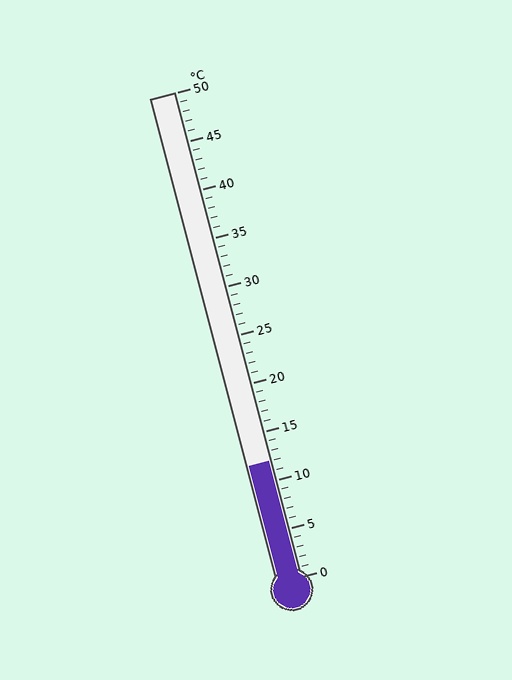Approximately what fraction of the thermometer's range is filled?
The thermometer is filled to approximately 25% of its range.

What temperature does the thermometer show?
The thermometer shows approximately 12°C.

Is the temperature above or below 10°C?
The temperature is above 10°C.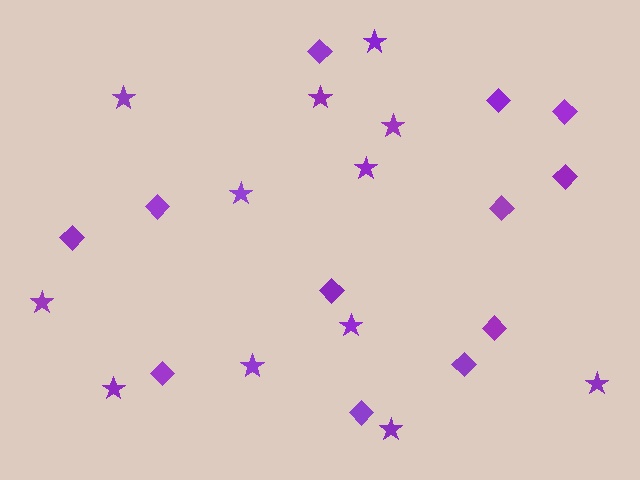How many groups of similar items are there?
There are 2 groups: one group of stars (12) and one group of diamonds (12).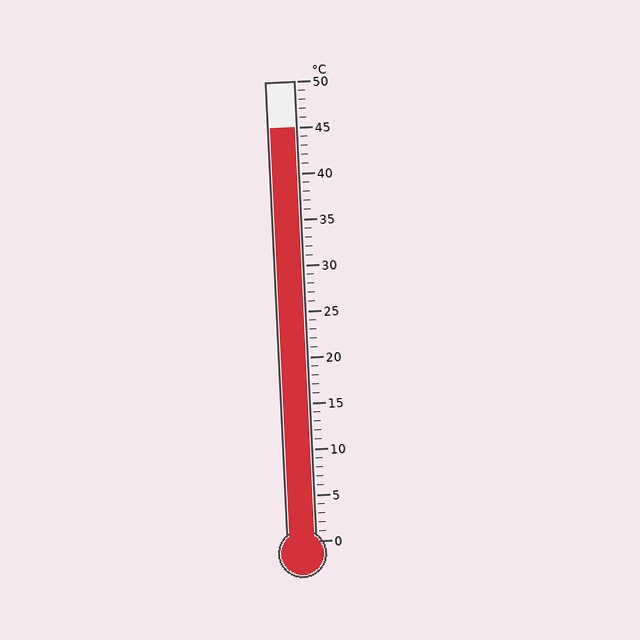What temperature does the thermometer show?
The thermometer shows approximately 45°C.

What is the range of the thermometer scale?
The thermometer scale ranges from 0°C to 50°C.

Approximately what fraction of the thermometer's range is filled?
The thermometer is filled to approximately 90% of its range.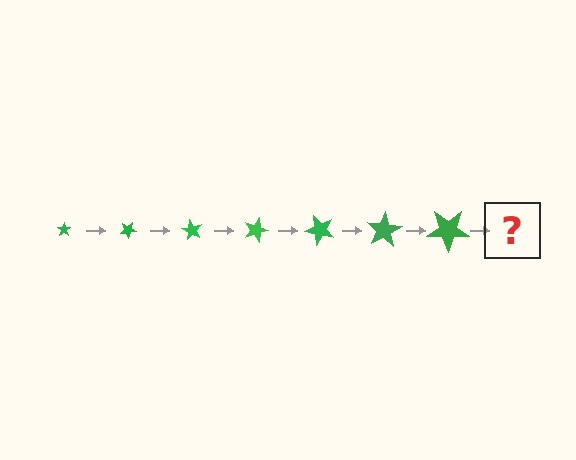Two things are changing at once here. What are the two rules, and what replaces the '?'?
The two rules are that the star grows larger each step and it rotates 30 degrees each step. The '?' should be a star, larger than the previous one and rotated 210 degrees from the start.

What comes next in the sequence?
The next element should be a star, larger than the previous one and rotated 210 degrees from the start.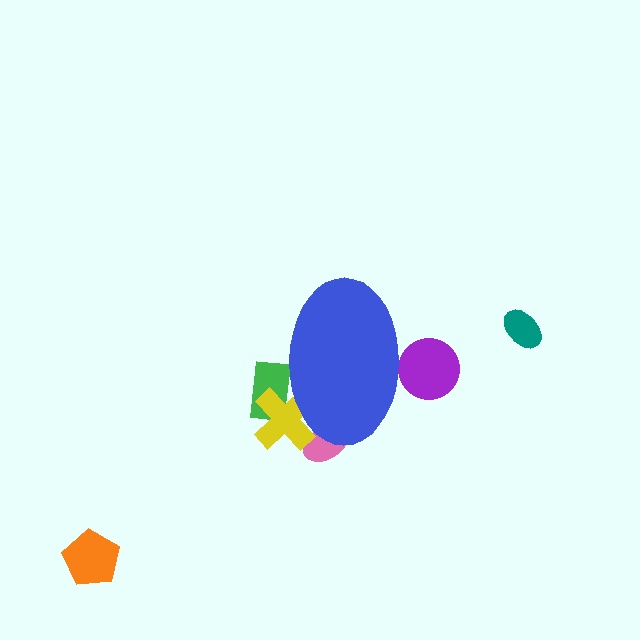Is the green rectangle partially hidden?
Yes, the green rectangle is partially hidden behind the blue ellipse.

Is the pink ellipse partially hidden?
Yes, the pink ellipse is partially hidden behind the blue ellipse.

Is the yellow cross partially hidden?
Yes, the yellow cross is partially hidden behind the blue ellipse.